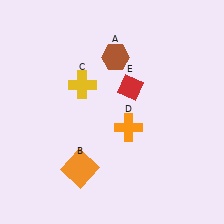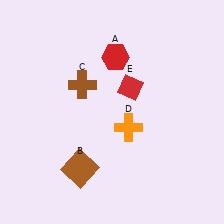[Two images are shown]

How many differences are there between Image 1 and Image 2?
There are 3 differences between the two images.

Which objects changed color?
A changed from brown to red. B changed from orange to brown. C changed from yellow to brown.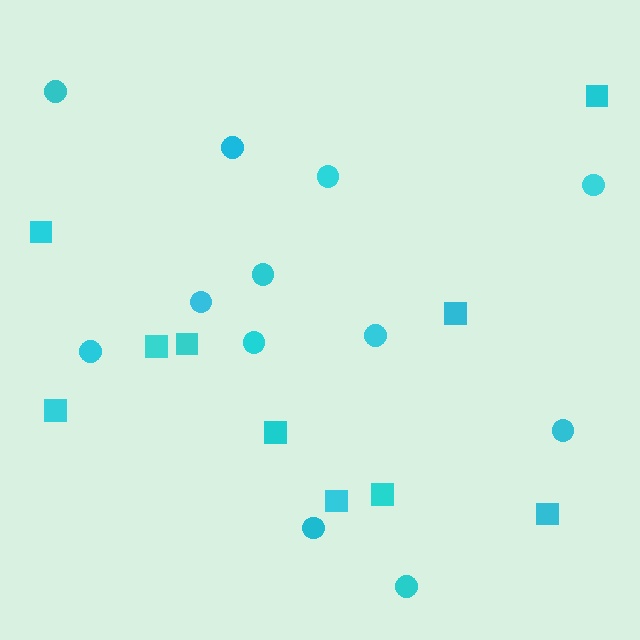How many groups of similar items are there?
There are 2 groups: one group of circles (12) and one group of squares (10).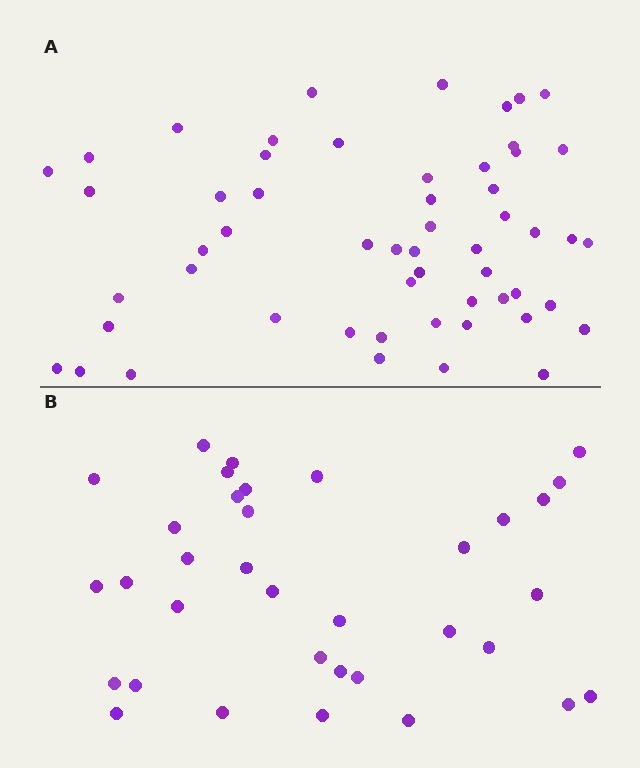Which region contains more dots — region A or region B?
Region A (the top region) has more dots.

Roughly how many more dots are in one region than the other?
Region A has approximately 20 more dots than region B.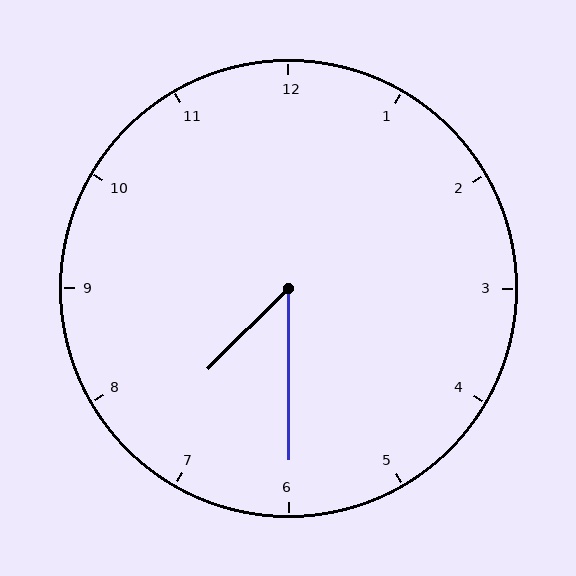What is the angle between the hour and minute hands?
Approximately 45 degrees.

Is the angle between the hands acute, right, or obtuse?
It is acute.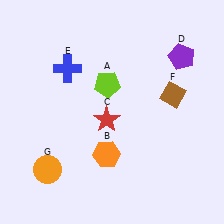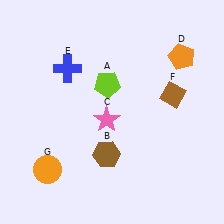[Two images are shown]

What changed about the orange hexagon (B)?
In Image 1, B is orange. In Image 2, it changed to brown.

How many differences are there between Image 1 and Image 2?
There are 3 differences between the two images.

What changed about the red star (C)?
In Image 1, C is red. In Image 2, it changed to pink.